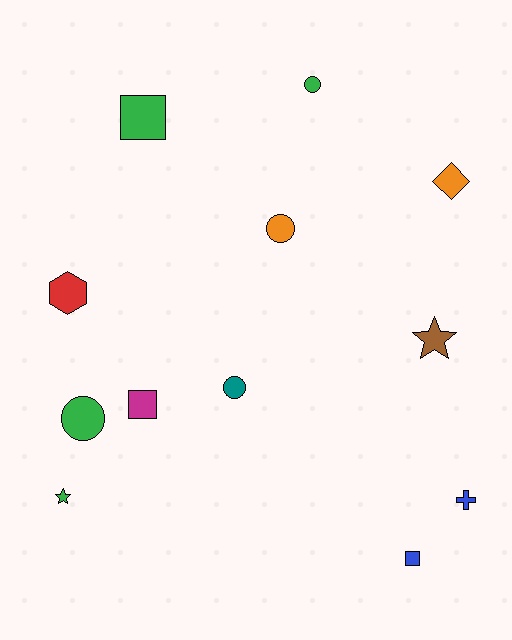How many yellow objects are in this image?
There are no yellow objects.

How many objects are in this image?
There are 12 objects.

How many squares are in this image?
There are 3 squares.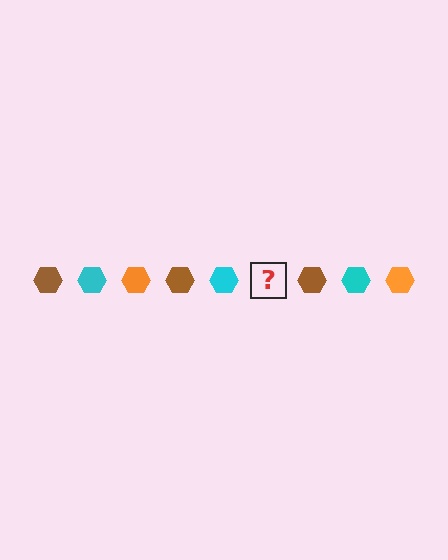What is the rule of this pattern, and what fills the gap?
The rule is that the pattern cycles through brown, cyan, orange hexagons. The gap should be filled with an orange hexagon.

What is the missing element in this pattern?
The missing element is an orange hexagon.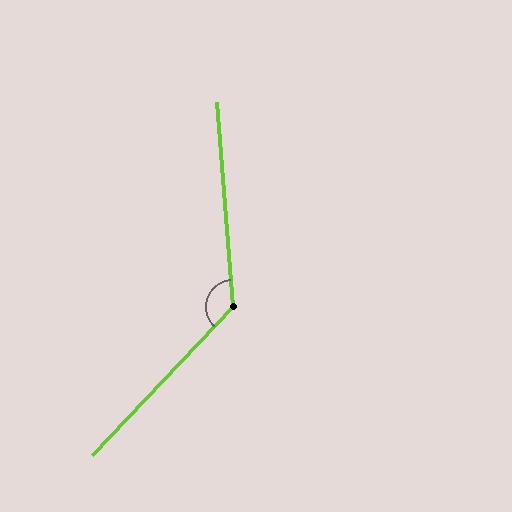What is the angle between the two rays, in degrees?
Approximately 132 degrees.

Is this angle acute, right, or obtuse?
It is obtuse.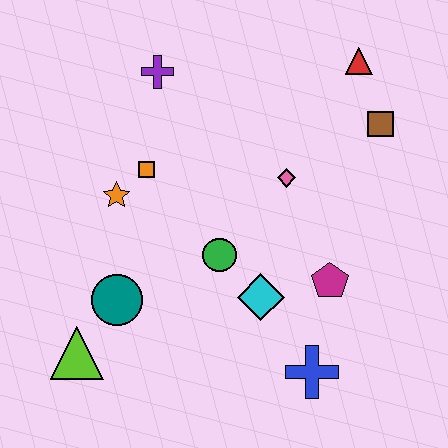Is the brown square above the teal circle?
Yes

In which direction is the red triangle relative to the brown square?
The red triangle is above the brown square.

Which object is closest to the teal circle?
The lime triangle is closest to the teal circle.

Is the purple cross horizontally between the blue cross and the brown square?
No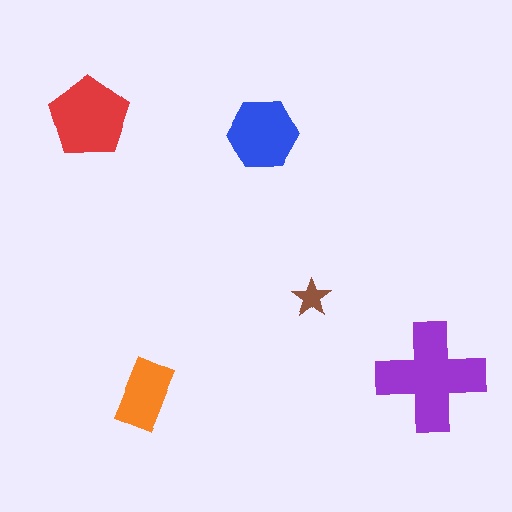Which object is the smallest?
The brown star.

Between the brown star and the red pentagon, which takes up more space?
The red pentagon.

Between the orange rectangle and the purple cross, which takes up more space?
The purple cross.